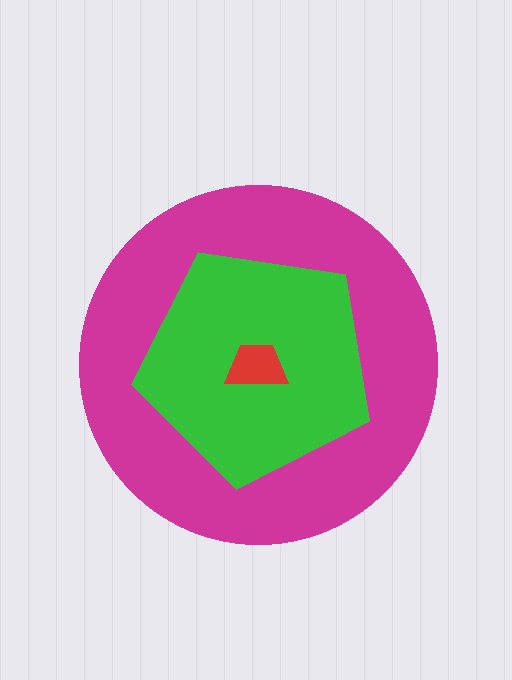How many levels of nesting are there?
3.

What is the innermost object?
The red trapezoid.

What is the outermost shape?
The magenta circle.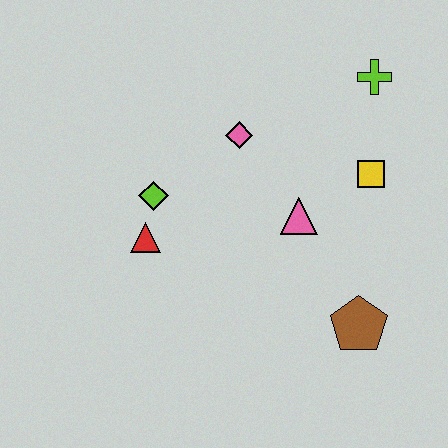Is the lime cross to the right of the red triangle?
Yes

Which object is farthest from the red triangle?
The lime cross is farthest from the red triangle.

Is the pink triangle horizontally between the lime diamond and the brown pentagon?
Yes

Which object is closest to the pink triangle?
The yellow square is closest to the pink triangle.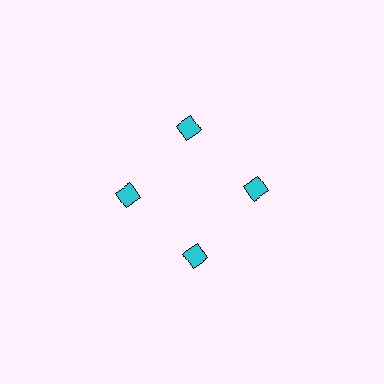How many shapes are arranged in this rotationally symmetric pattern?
There are 4 shapes, arranged in 4 groups of 1.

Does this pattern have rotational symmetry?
Yes, this pattern has 4-fold rotational symmetry. It looks the same after rotating 90 degrees around the center.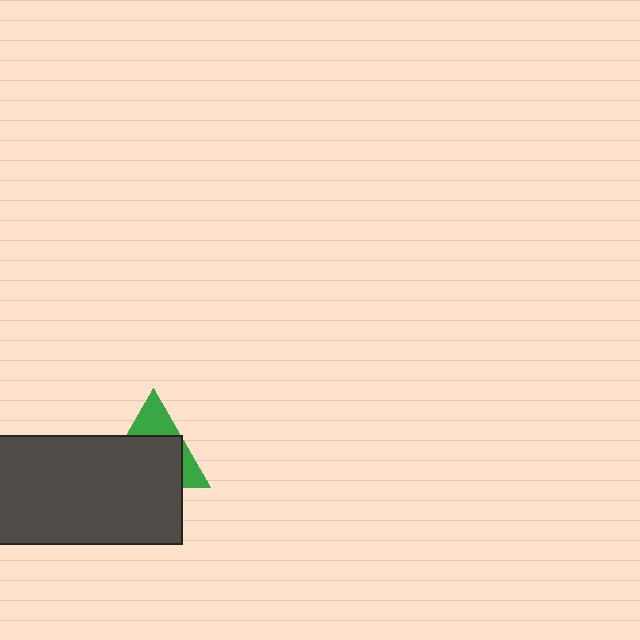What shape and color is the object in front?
The object in front is a dark gray rectangle.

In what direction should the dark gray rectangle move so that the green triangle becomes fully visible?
The dark gray rectangle should move down. That is the shortest direction to clear the overlap and leave the green triangle fully visible.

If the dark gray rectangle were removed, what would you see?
You would see the complete green triangle.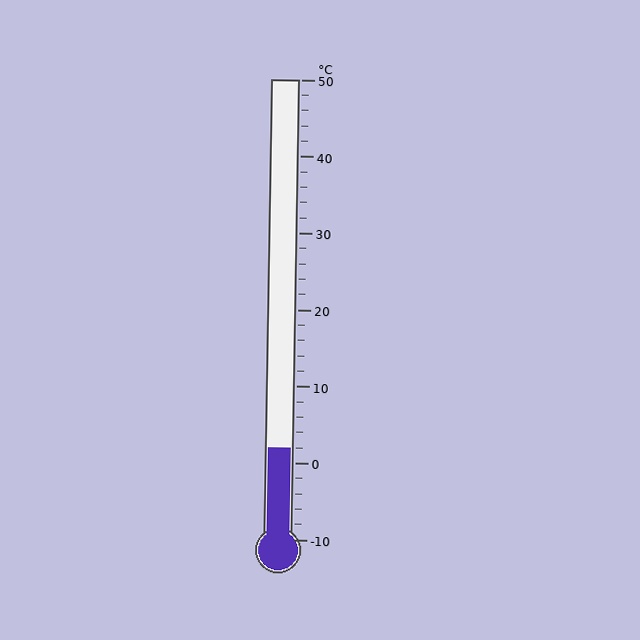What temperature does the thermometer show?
The thermometer shows approximately 2°C.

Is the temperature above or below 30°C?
The temperature is below 30°C.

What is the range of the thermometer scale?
The thermometer scale ranges from -10°C to 50°C.